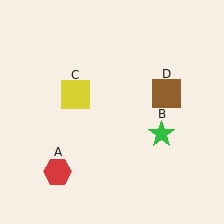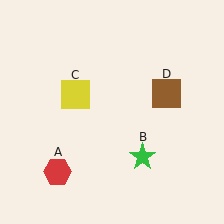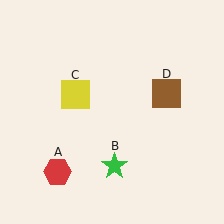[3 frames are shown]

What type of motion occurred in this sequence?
The green star (object B) rotated clockwise around the center of the scene.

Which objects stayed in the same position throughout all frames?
Red hexagon (object A) and yellow square (object C) and brown square (object D) remained stationary.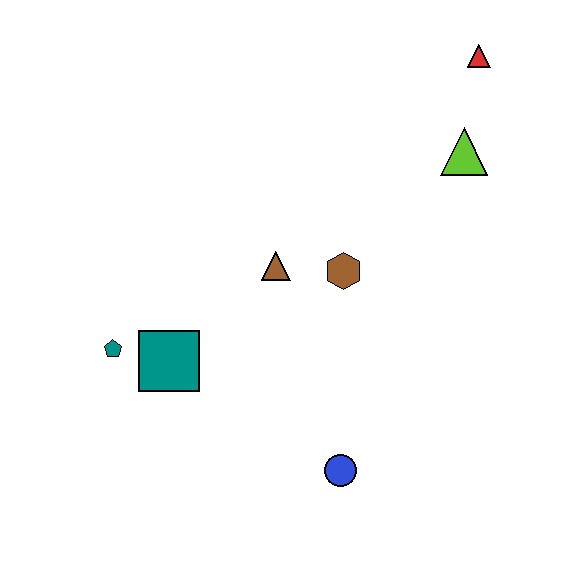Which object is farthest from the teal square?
The red triangle is farthest from the teal square.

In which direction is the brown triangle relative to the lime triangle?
The brown triangle is to the left of the lime triangle.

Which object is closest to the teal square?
The teal pentagon is closest to the teal square.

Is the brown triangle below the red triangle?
Yes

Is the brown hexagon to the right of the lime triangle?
No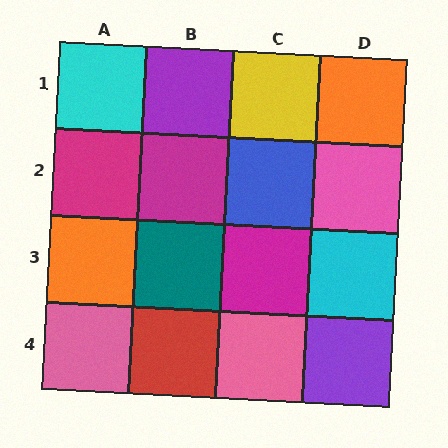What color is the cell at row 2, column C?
Blue.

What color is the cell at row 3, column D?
Cyan.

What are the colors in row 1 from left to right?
Cyan, purple, yellow, orange.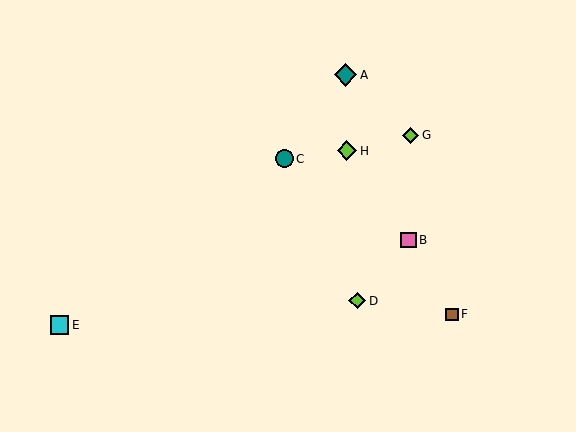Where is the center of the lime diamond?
The center of the lime diamond is at (357, 301).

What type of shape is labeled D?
Shape D is a lime diamond.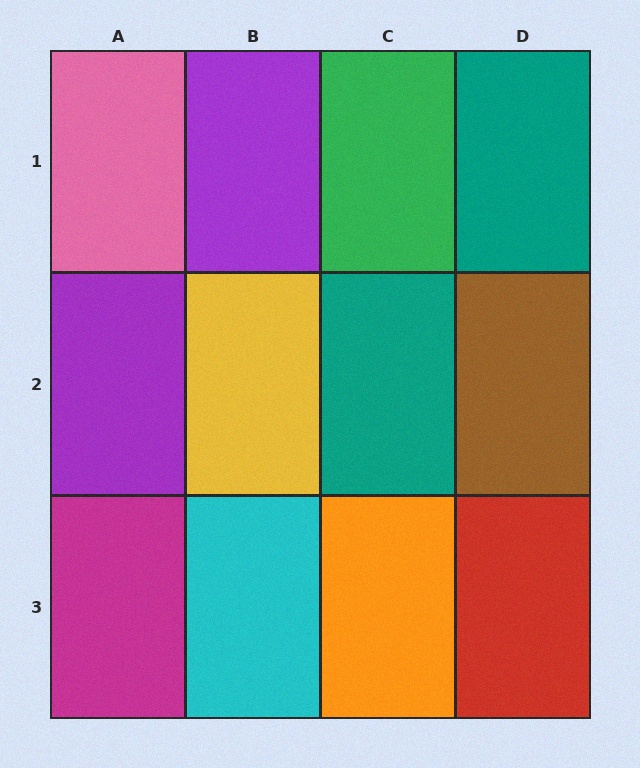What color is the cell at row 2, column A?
Purple.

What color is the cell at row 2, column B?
Yellow.